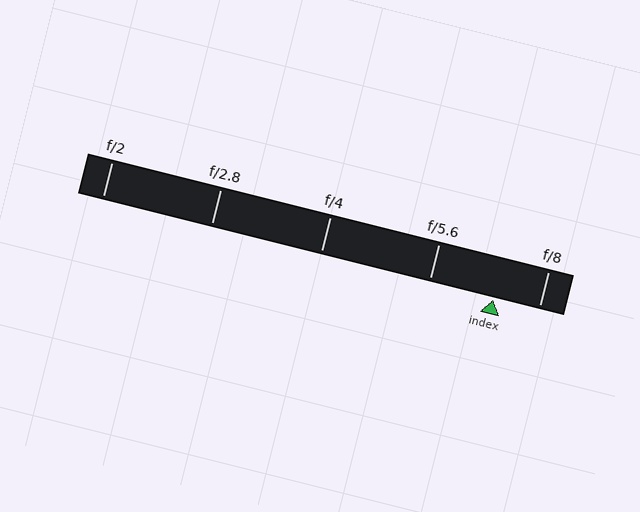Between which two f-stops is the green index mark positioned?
The index mark is between f/5.6 and f/8.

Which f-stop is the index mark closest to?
The index mark is closest to f/8.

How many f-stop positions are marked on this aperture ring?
There are 5 f-stop positions marked.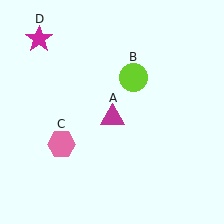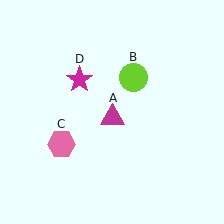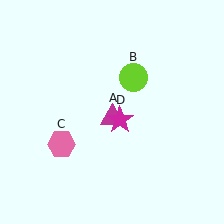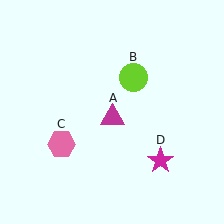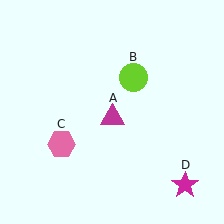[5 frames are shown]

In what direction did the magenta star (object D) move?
The magenta star (object D) moved down and to the right.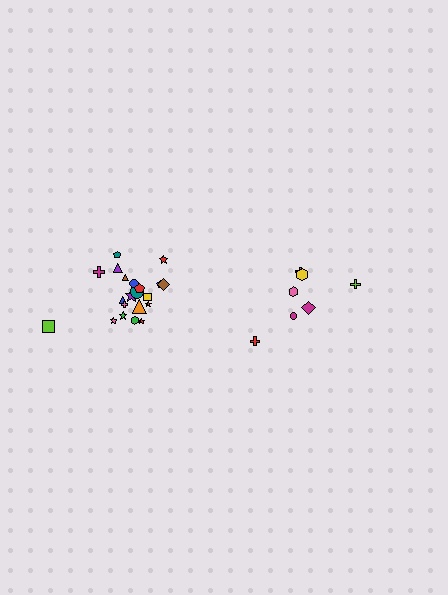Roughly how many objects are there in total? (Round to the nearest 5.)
Roughly 30 objects in total.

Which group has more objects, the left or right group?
The left group.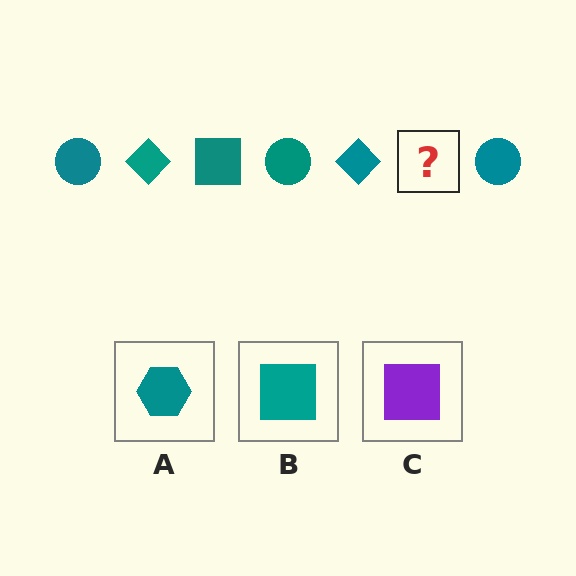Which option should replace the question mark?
Option B.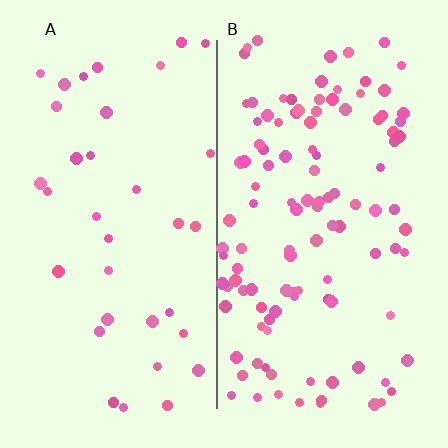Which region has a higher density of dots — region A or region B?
B (the right).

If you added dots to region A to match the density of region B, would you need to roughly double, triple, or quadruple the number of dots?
Approximately triple.